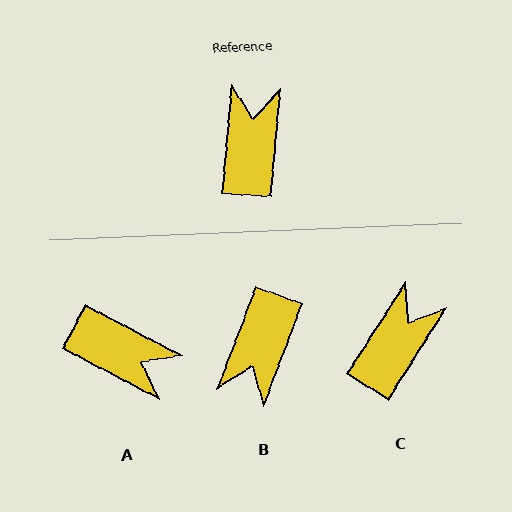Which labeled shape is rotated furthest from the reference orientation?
B, about 164 degrees away.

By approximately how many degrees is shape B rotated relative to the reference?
Approximately 164 degrees counter-clockwise.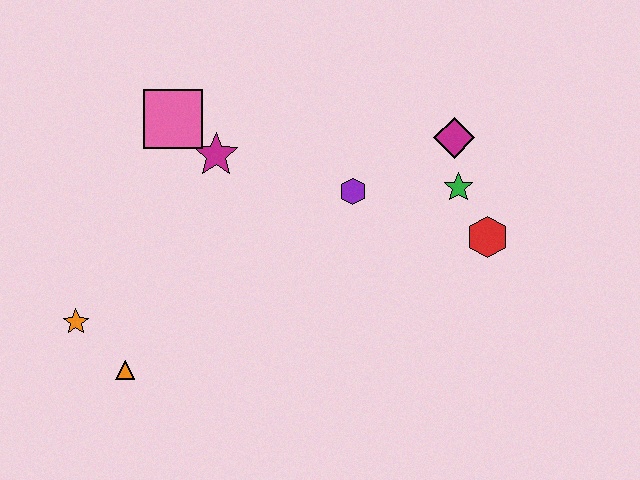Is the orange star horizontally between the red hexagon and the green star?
No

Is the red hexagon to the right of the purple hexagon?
Yes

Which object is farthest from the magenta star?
The red hexagon is farthest from the magenta star.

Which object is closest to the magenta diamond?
The green star is closest to the magenta diamond.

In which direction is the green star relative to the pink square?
The green star is to the right of the pink square.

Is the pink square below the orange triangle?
No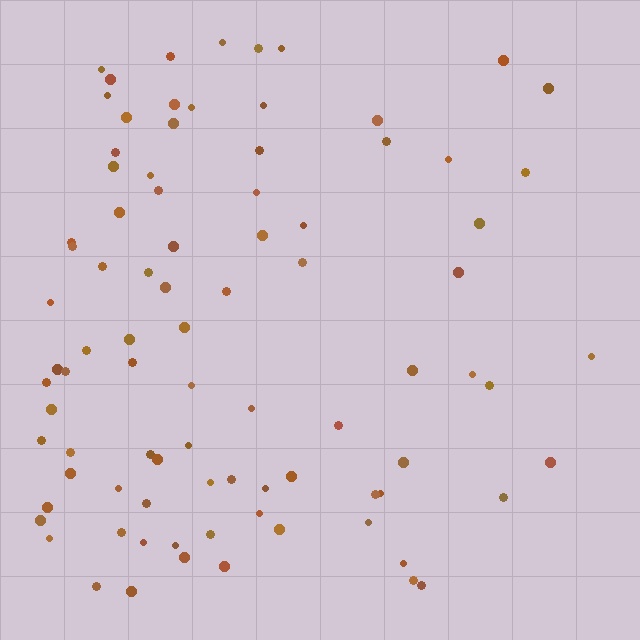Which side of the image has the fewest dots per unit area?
The right.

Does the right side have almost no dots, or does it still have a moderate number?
Still a moderate number, just noticeably fewer than the left.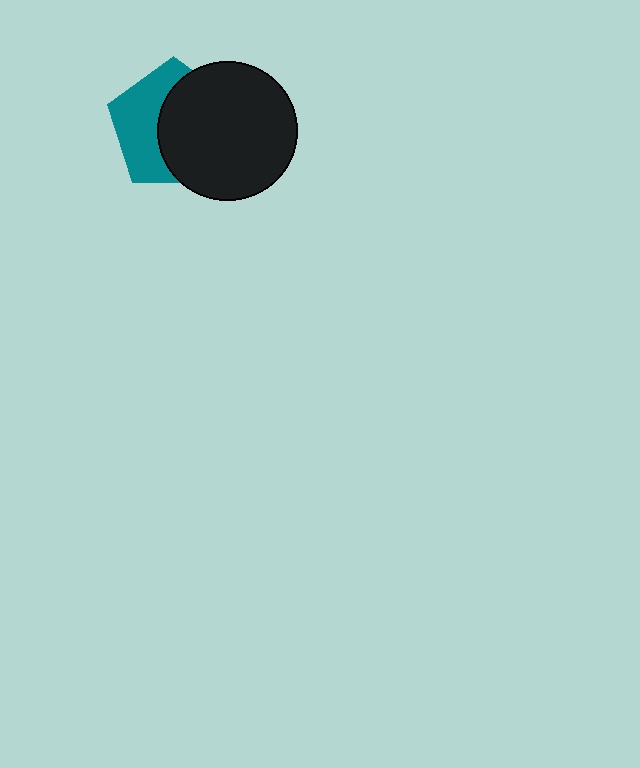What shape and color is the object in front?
The object in front is a black circle.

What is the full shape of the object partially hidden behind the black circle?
The partially hidden object is a teal pentagon.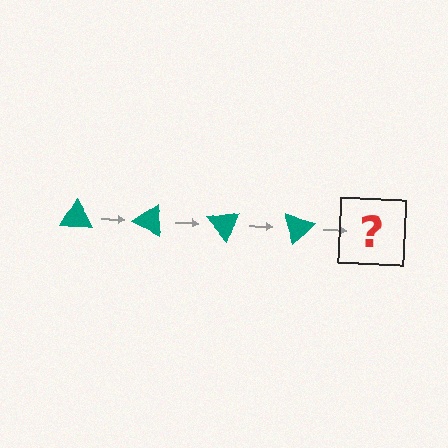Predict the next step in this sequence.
The next step is a teal triangle rotated 100 degrees.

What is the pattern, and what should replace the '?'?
The pattern is that the triangle rotates 25 degrees each step. The '?' should be a teal triangle rotated 100 degrees.